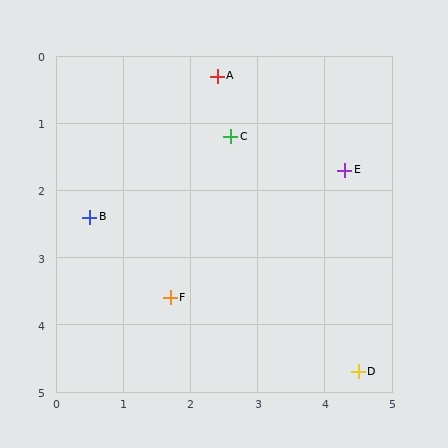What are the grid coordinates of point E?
Point E is at approximately (4.3, 1.7).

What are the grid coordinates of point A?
Point A is at approximately (2.4, 0.3).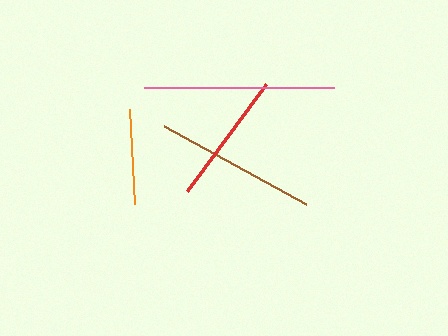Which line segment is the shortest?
The orange line is the shortest at approximately 95 pixels.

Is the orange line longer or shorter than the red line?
The red line is longer than the orange line.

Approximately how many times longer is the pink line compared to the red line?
The pink line is approximately 1.4 times the length of the red line.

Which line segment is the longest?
The pink line is the longest at approximately 190 pixels.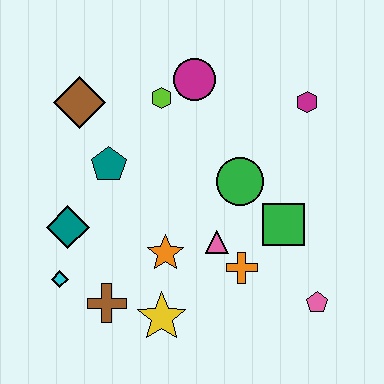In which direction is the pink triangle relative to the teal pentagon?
The pink triangle is to the right of the teal pentagon.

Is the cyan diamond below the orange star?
Yes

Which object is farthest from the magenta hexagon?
The cyan diamond is farthest from the magenta hexagon.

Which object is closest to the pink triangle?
The orange cross is closest to the pink triangle.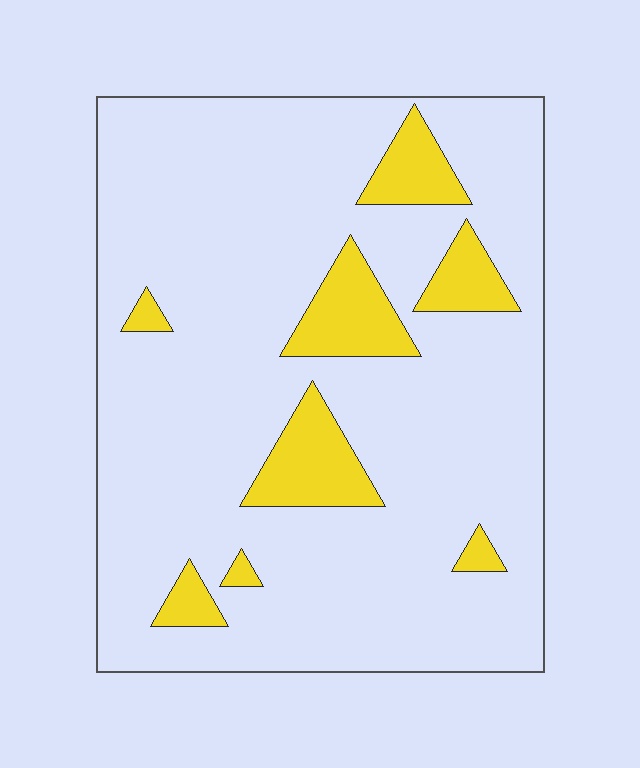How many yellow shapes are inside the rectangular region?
8.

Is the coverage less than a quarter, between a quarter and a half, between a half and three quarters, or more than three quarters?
Less than a quarter.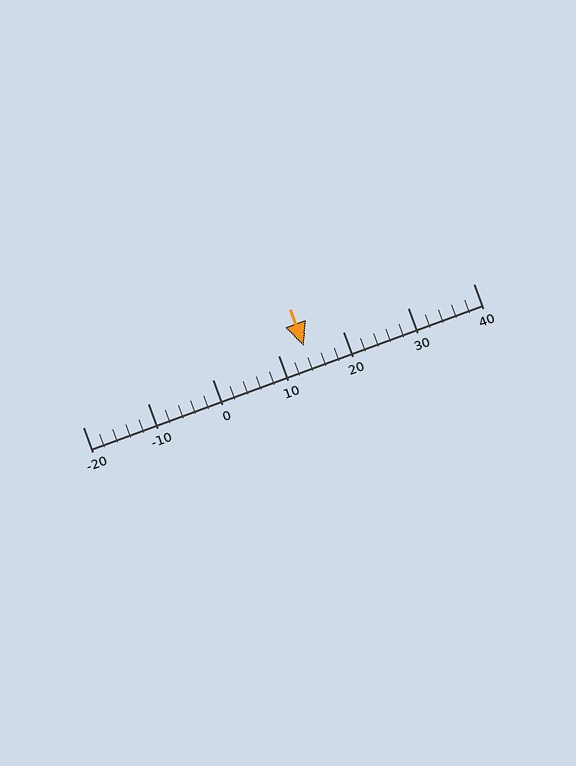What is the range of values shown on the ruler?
The ruler shows values from -20 to 40.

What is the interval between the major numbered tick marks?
The major tick marks are spaced 10 units apart.